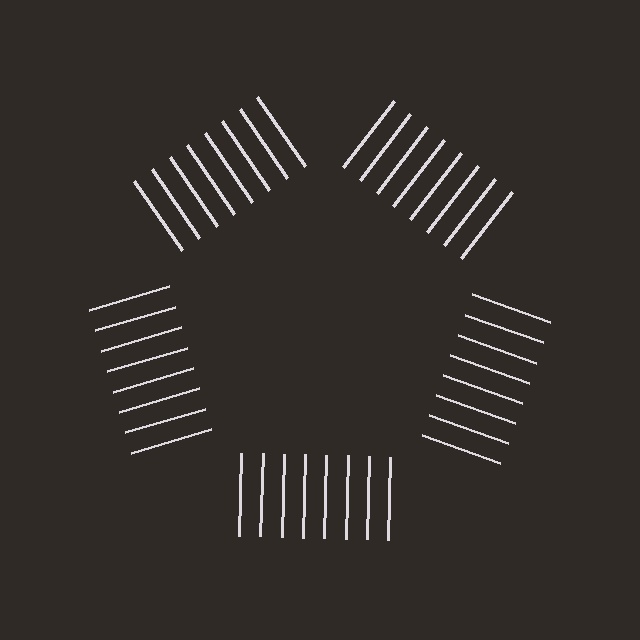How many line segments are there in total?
40 — 8 along each of the 5 edges.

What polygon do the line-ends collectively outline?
An illusory pentagon — the line segments terminate on its edges but no continuous stroke is drawn.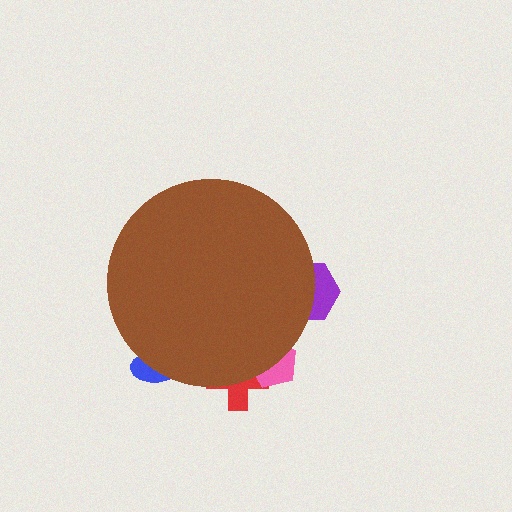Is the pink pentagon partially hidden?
Yes, the pink pentagon is partially hidden behind the brown circle.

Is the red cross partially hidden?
Yes, the red cross is partially hidden behind the brown circle.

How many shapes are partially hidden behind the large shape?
4 shapes are partially hidden.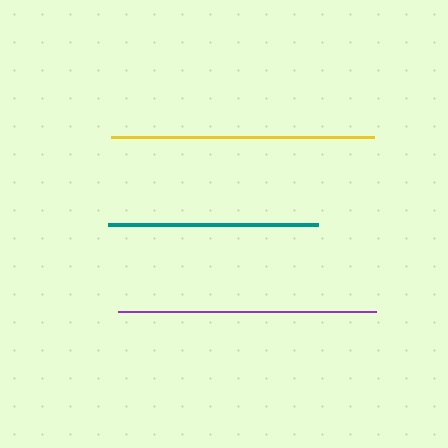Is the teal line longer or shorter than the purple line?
The purple line is longer than the teal line.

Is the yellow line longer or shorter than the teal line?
The yellow line is longer than the teal line.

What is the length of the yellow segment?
The yellow segment is approximately 263 pixels long.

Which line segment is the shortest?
The teal line is the shortest at approximately 210 pixels.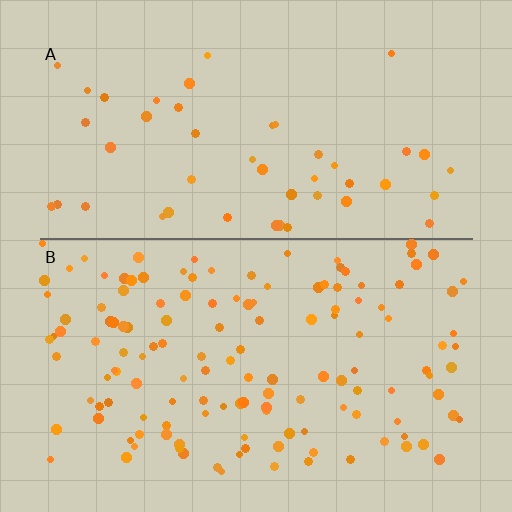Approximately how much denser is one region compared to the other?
Approximately 2.9× — region B over region A.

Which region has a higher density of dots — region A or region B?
B (the bottom).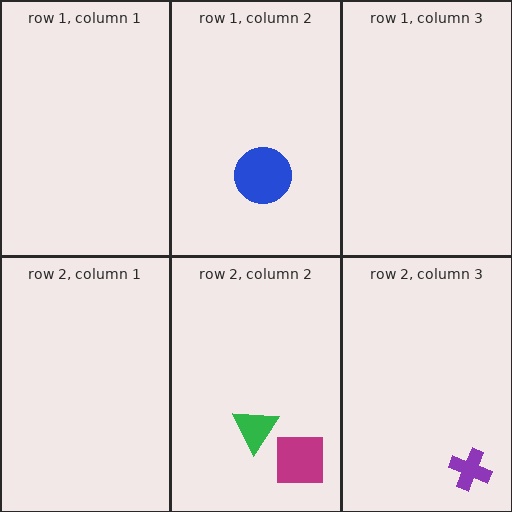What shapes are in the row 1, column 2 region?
The blue circle.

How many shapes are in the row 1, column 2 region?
1.